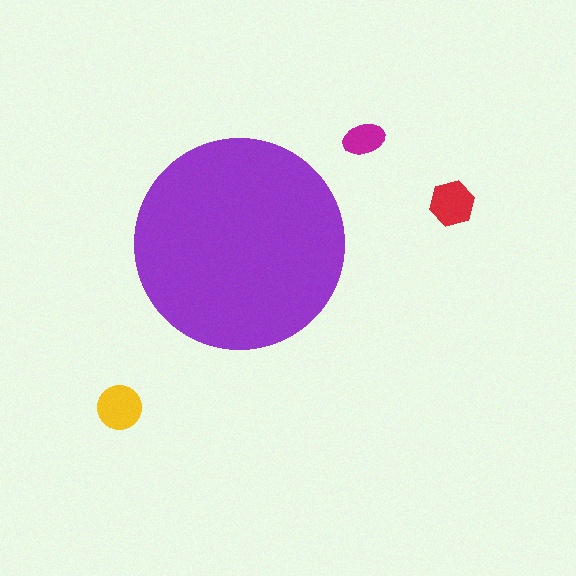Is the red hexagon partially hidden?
No, the red hexagon is fully visible.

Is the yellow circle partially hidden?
No, the yellow circle is fully visible.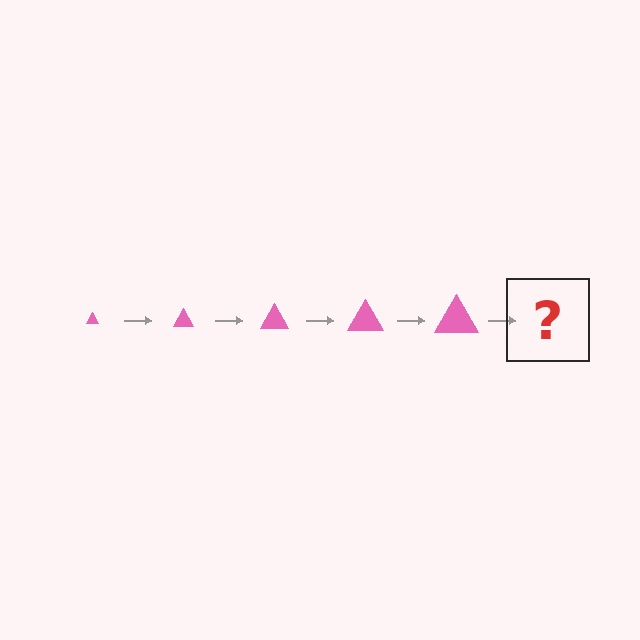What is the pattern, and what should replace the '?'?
The pattern is that the triangle gets progressively larger each step. The '?' should be a pink triangle, larger than the previous one.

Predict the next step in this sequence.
The next step is a pink triangle, larger than the previous one.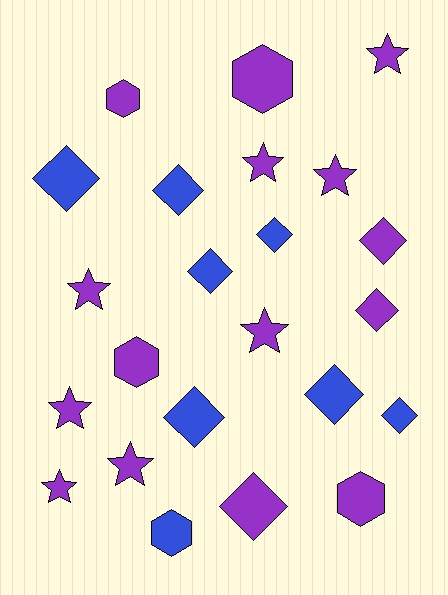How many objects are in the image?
There are 23 objects.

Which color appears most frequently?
Purple, with 15 objects.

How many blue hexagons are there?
There is 1 blue hexagon.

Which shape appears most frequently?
Diamond, with 10 objects.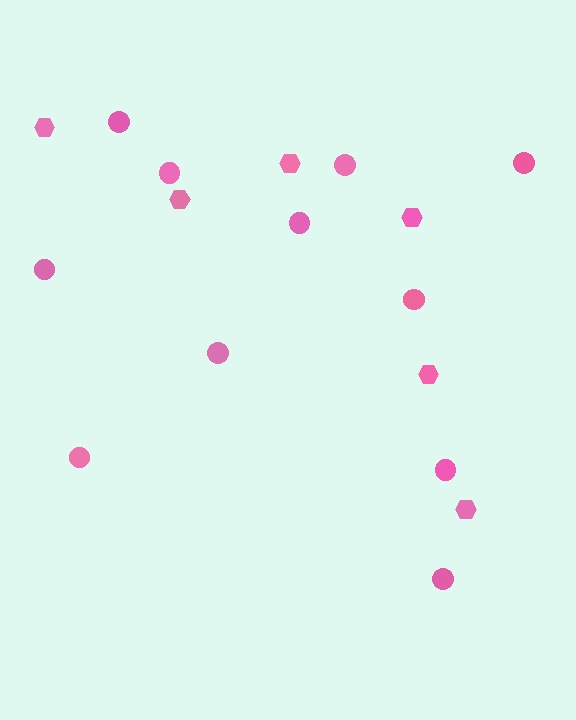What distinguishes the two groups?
There are 2 groups: one group of hexagons (6) and one group of circles (11).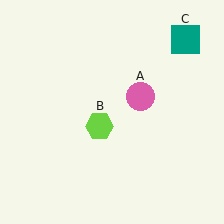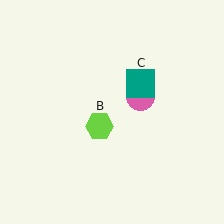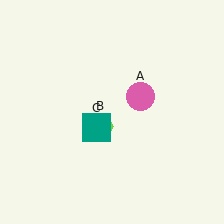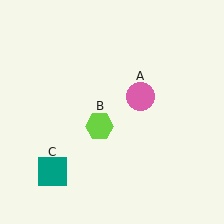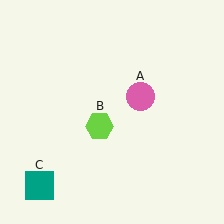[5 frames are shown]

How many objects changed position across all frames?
1 object changed position: teal square (object C).